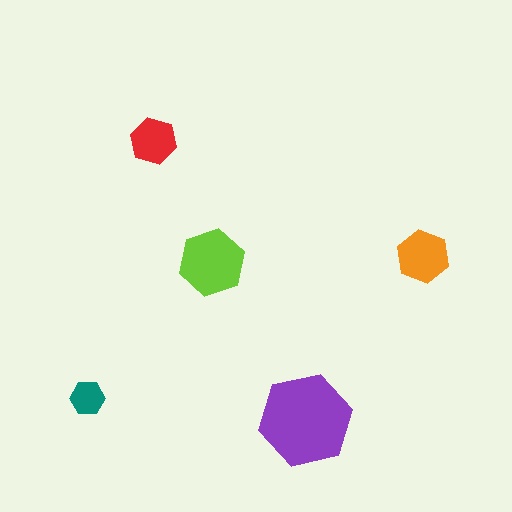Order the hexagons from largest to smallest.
the purple one, the lime one, the orange one, the red one, the teal one.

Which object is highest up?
The red hexagon is topmost.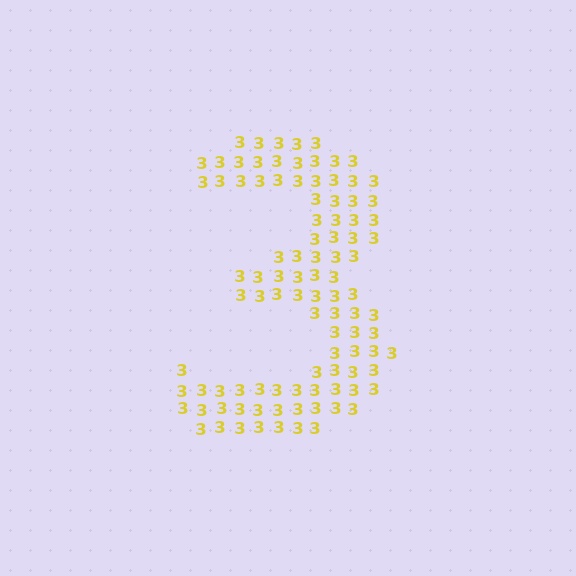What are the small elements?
The small elements are digit 3's.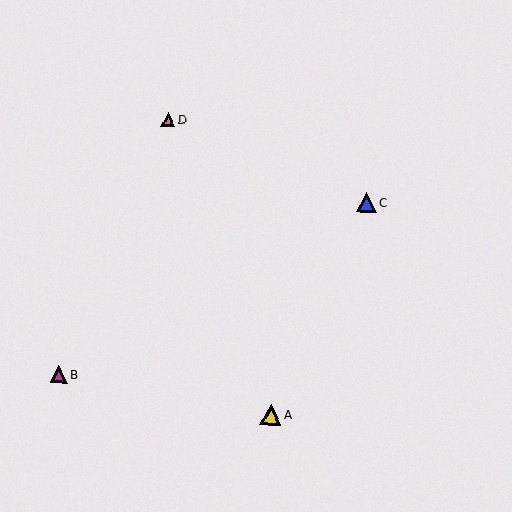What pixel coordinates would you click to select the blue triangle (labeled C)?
Click at (366, 203) to select the blue triangle C.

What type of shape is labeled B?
Shape B is a magenta triangle.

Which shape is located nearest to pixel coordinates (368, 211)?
The blue triangle (labeled C) at (366, 203) is nearest to that location.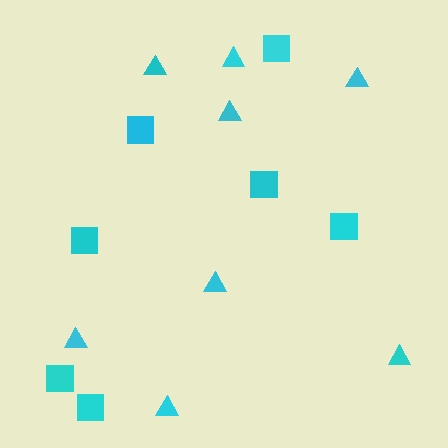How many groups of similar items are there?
There are 2 groups: one group of triangles (8) and one group of squares (7).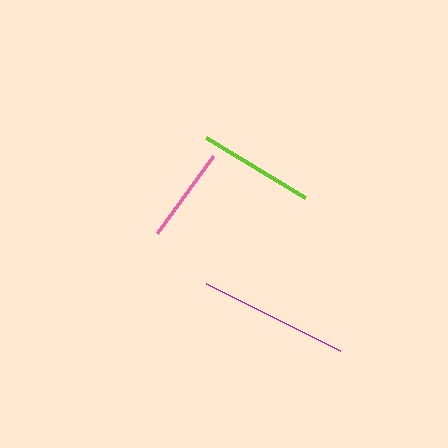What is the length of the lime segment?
The lime segment is approximately 116 pixels long.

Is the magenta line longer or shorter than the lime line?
The magenta line is longer than the lime line.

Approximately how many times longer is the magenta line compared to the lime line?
The magenta line is approximately 1.3 times the length of the lime line.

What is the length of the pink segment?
The pink segment is approximately 95 pixels long.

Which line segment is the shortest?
The pink line is the shortest at approximately 95 pixels.